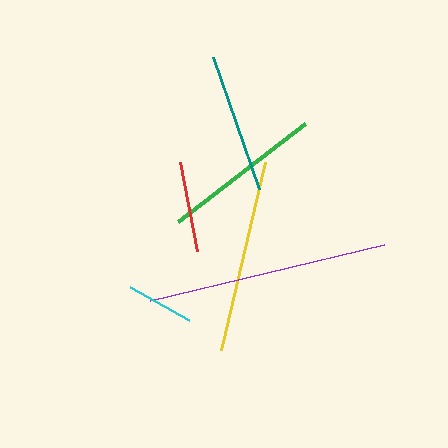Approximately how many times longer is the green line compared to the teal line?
The green line is approximately 1.1 times the length of the teal line.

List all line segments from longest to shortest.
From longest to shortest: purple, yellow, green, teal, red, cyan.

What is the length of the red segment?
The red segment is approximately 91 pixels long.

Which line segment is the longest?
The purple line is the longest at approximately 241 pixels.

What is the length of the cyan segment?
The cyan segment is approximately 68 pixels long.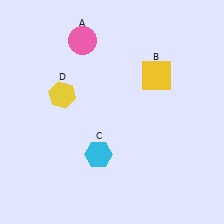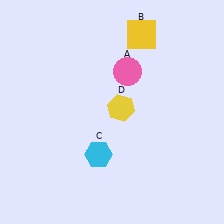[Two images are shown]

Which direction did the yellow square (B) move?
The yellow square (B) moved up.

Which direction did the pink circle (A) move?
The pink circle (A) moved right.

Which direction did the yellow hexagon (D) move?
The yellow hexagon (D) moved right.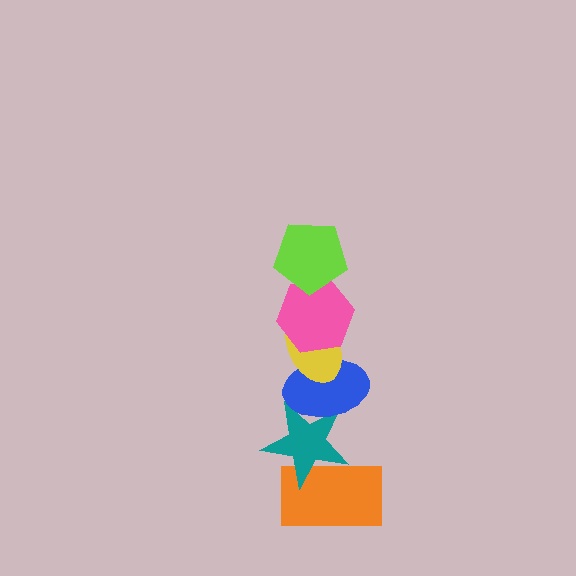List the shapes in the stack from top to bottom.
From top to bottom: the lime pentagon, the pink hexagon, the yellow ellipse, the blue ellipse, the teal star, the orange rectangle.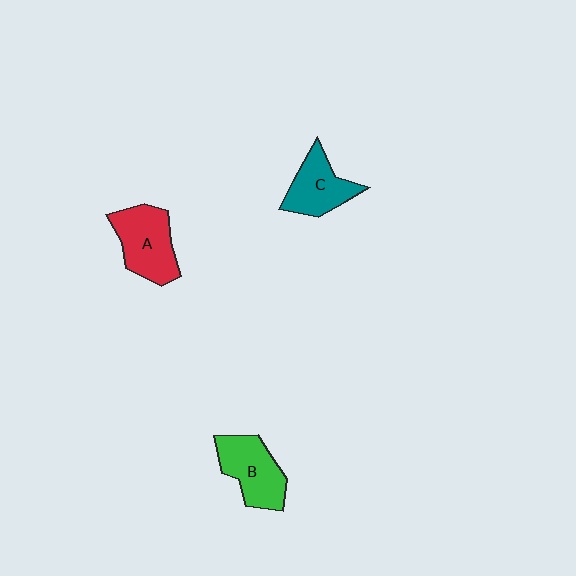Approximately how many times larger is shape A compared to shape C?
Approximately 1.2 times.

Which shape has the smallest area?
Shape C (teal).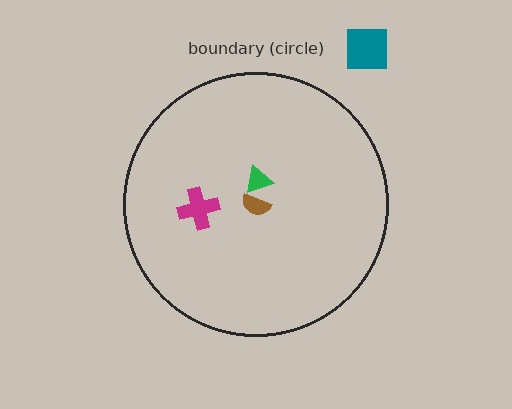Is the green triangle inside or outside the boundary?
Inside.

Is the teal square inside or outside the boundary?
Outside.